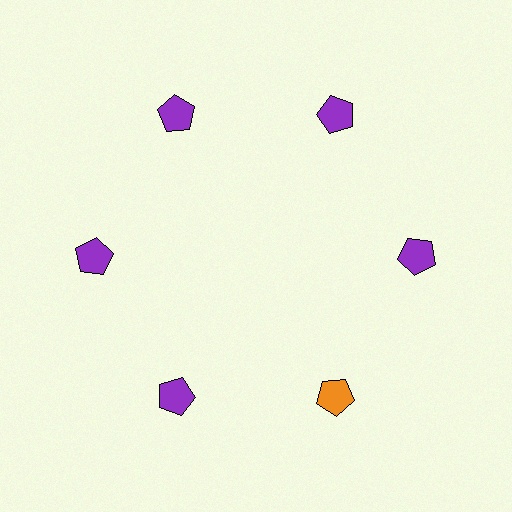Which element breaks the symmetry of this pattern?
The orange pentagon at roughly the 5 o'clock position breaks the symmetry. All other shapes are purple pentagons.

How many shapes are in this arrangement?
There are 6 shapes arranged in a ring pattern.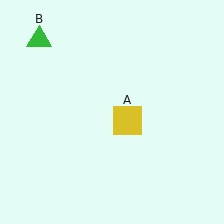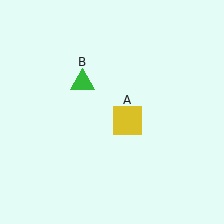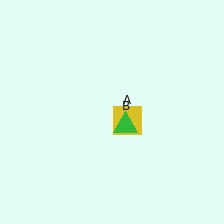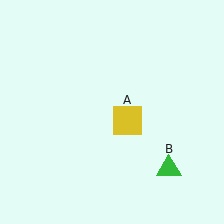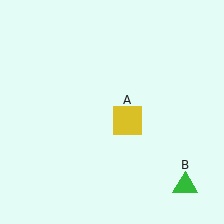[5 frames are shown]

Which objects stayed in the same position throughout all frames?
Yellow square (object A) remained stationary.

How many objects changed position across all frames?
1 object changed position: green triangle (object B).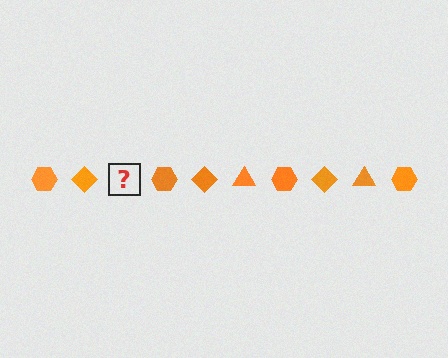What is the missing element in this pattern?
The missing element is an orange triangle.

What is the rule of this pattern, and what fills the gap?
The rule is that the pattern cycles through hexagon, diamond, triangle shapes in orange. The gap should be filled with an orange triangle.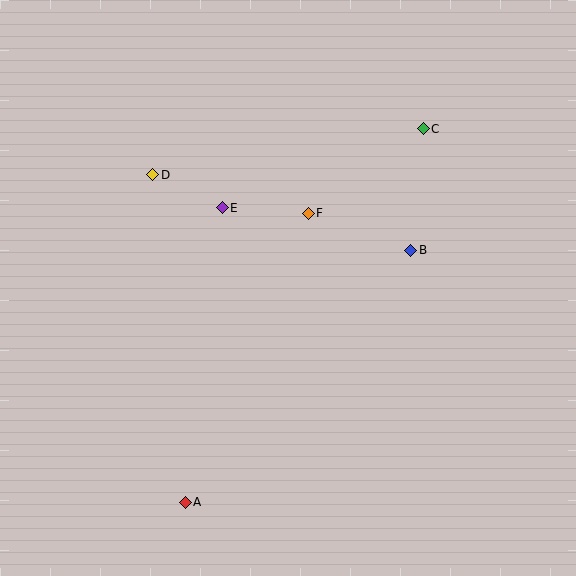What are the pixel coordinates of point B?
Point B is at (411, 250).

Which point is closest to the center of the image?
Point F at (308, 213) is closest to the center.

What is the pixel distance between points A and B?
The distance between A and B is 338 pixels.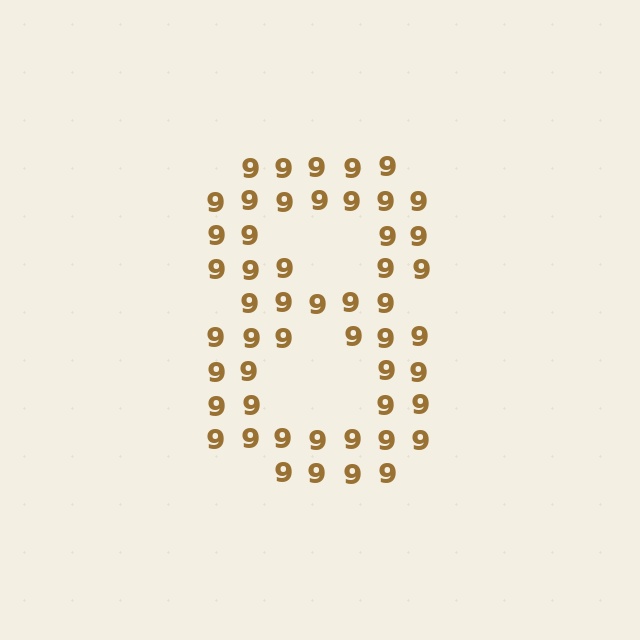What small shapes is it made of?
It is made of small digit 9's.